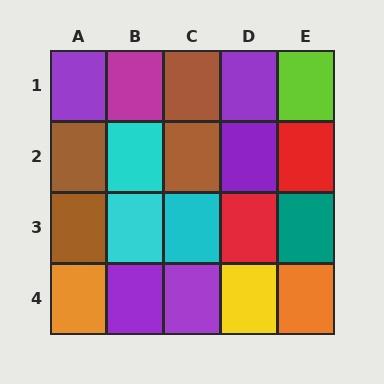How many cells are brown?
4 cells are brown.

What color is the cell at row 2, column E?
Red.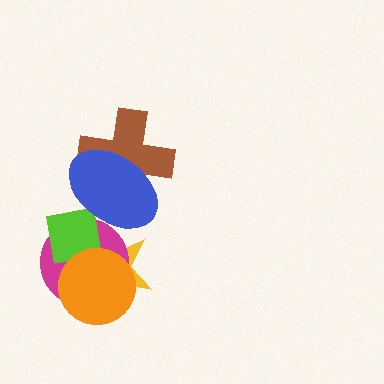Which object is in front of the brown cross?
The blue ellipse is in front of the brown cross.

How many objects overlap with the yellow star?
4 objects overlap with the yellow star.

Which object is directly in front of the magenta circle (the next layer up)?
The lime square is directly in front of the magenta circle.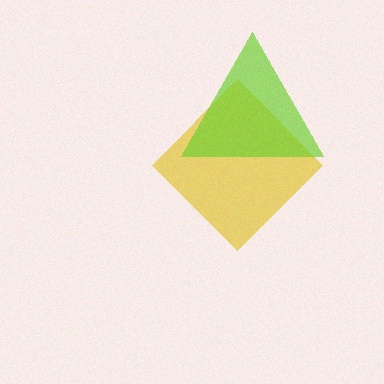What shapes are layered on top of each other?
The layered shapes are: a yellow diamond, a lime triangle.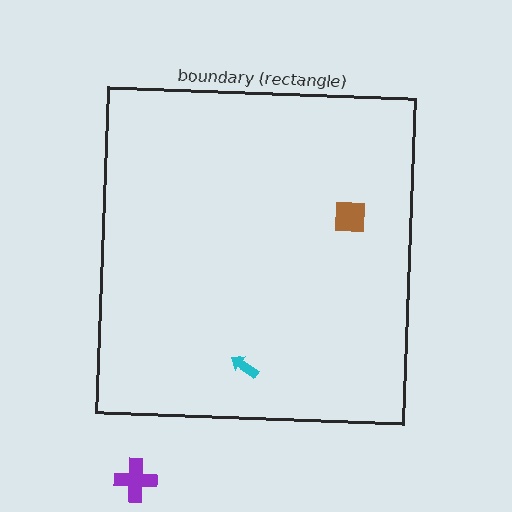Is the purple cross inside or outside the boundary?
Outside.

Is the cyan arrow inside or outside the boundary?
Inside.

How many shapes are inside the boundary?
2 inside, 1 outside.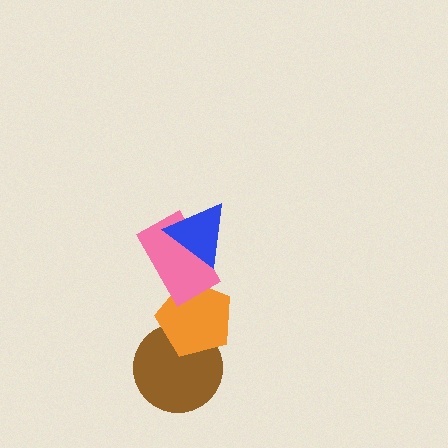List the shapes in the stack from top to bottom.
From top to bottom: the blue triangle, the pink rectangle, the orange pentagon, the brown circle.